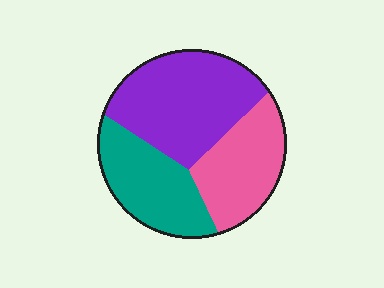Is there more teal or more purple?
Purple.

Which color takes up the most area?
Purple, at roughly 45%.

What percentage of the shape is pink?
Pink takes up between a quarter and a half of the shape.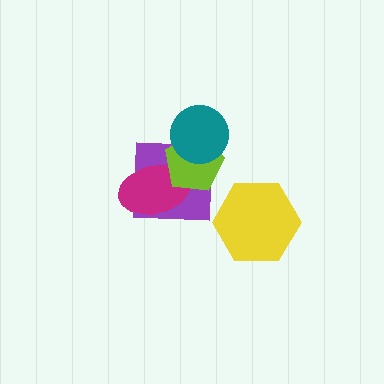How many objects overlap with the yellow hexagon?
0 objects overlap with the yellow hexagon.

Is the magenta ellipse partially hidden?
Yes, it is partially covered by another shape.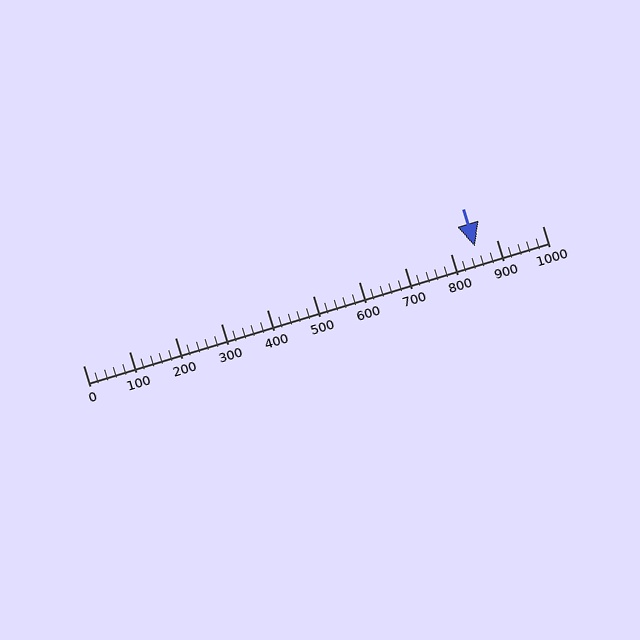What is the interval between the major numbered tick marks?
The major tick marks are spaced 100 units apart.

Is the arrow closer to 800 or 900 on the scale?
The arrow is closer to 900.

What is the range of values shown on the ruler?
The ruler shows values from 0 to 1000.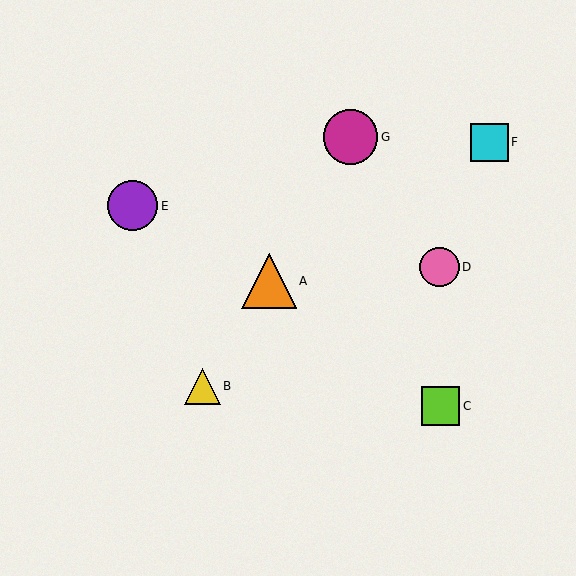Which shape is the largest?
The orange triangle (labeled A) is the largest.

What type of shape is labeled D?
Shape D is a pink circle.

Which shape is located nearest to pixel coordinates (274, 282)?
The orange triangle (labeled A) at (269, 281) is nearest to that location.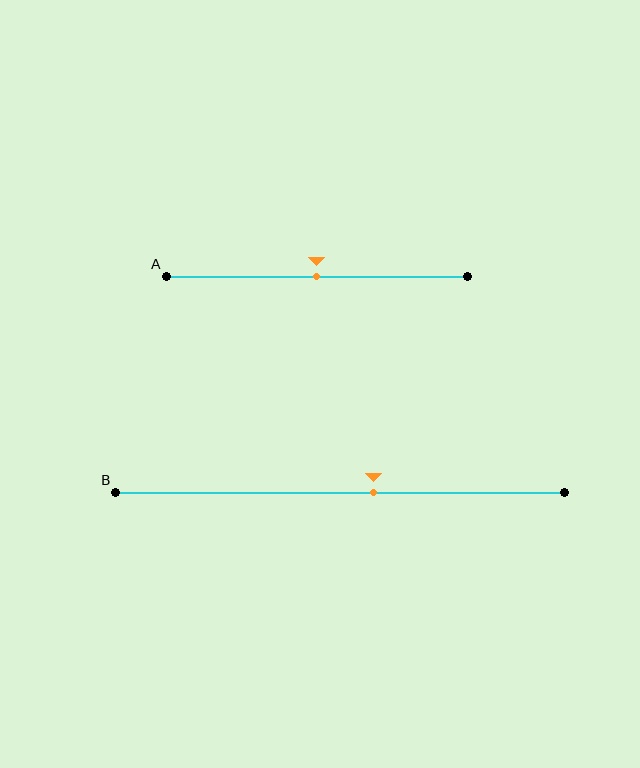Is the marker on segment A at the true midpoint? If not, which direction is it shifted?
Yes, the marker on segment A is at the true midpoint.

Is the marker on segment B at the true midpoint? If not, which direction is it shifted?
No, the marker on segment B is shifted to the right by about 7% of the segment length.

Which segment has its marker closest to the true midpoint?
Segment A has its marker closest to the true midpoint.